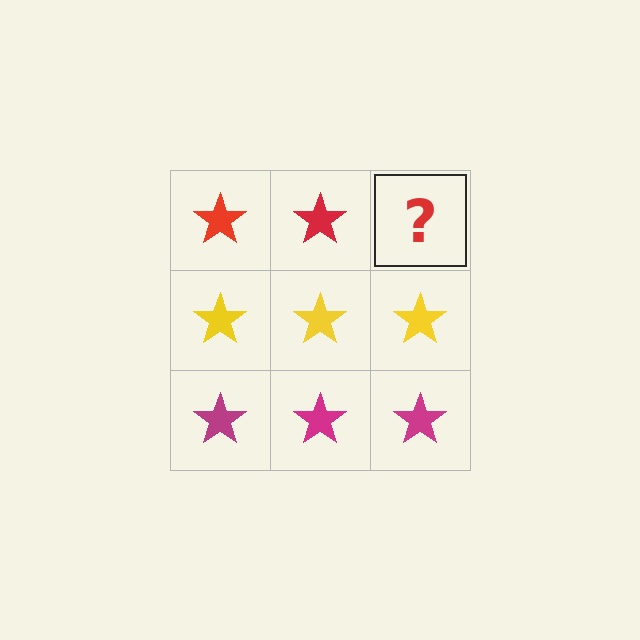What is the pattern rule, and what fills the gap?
The rule is that each row has a consistent color. The gap should be filled with a red star.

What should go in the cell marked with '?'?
The missing cell should contain a red star.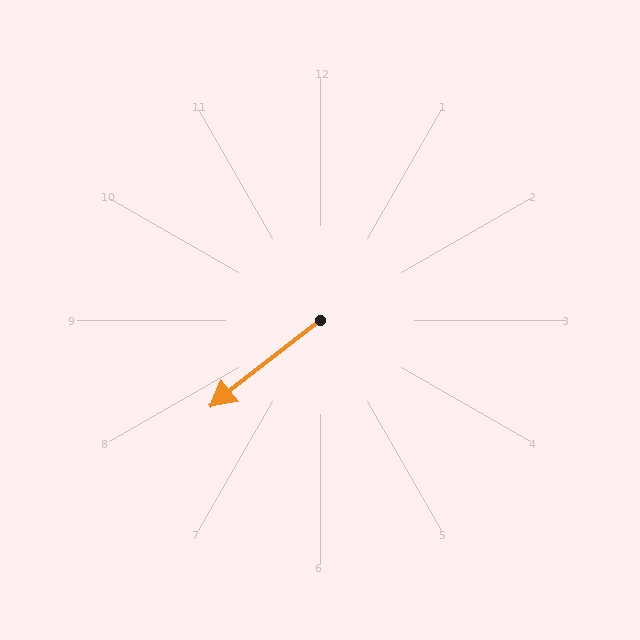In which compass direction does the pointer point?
Southwest.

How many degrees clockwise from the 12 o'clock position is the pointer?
Approximately 232 degrees.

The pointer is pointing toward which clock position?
Roughly 8 o'clock.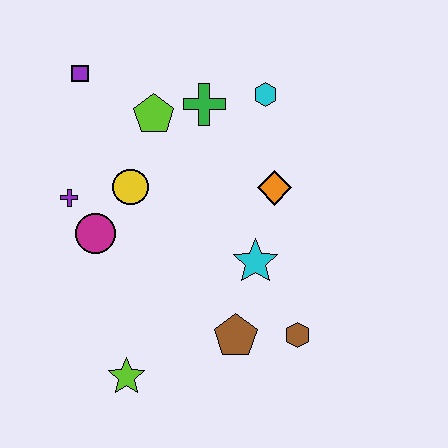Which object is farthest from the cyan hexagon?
The lime star is farthest from the cyan hexagon.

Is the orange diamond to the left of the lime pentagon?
No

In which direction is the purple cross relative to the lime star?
The purple cross is above the lime star.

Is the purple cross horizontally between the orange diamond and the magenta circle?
No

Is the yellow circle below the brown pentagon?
No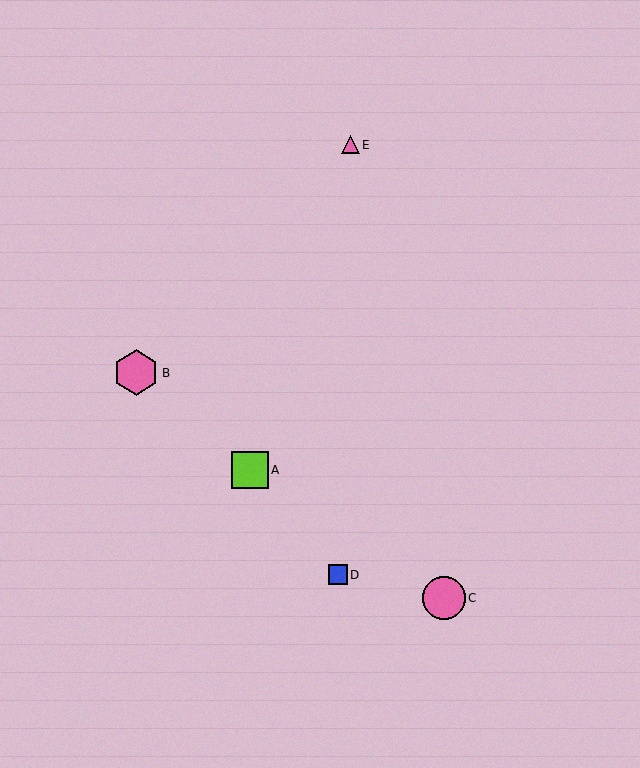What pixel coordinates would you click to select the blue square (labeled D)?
Click at (338, 575) to select the blue square D.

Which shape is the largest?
The pink hexagon (labeled B) is the largest.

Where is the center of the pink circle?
The center of the pink circle is at (444, 598).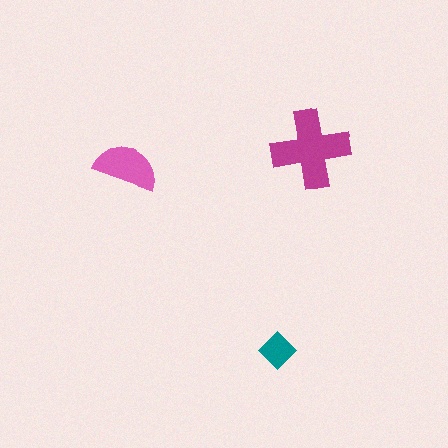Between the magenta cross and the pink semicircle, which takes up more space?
The magenta cross.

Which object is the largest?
The magenta cross.